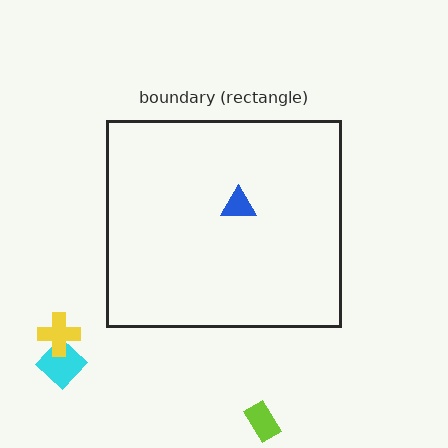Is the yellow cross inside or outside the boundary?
Outside.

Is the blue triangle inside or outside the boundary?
Inside.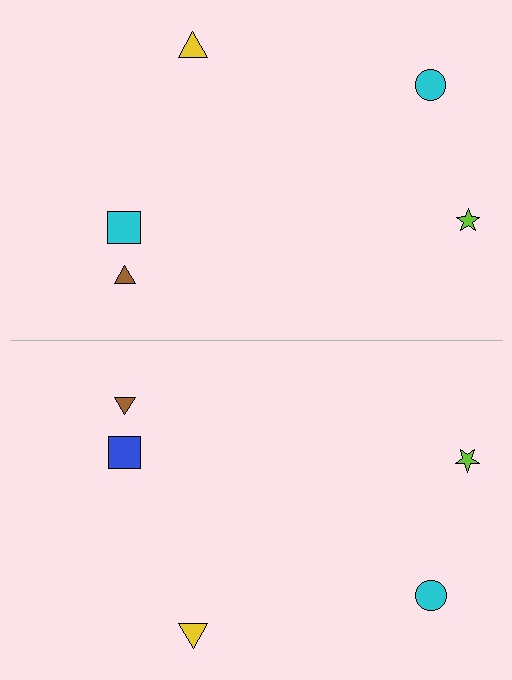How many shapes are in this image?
There are 10 shapes in this image.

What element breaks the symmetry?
The blue square on the bottom side breaks the symmetry — its mirror counterpart is cyan.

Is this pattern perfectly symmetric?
No, the pattern is not perfectly symmetric. The blue square on the bottom side breaks the symmetry — its mirror counterpart is cyan.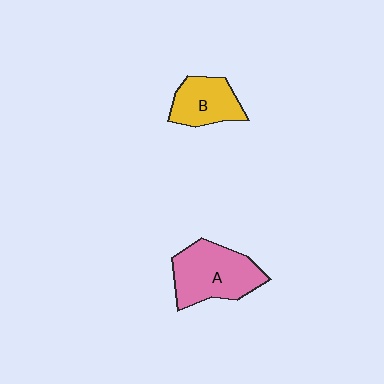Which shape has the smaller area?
Shape B (yellow).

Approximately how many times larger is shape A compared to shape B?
Approximately 1.5 times.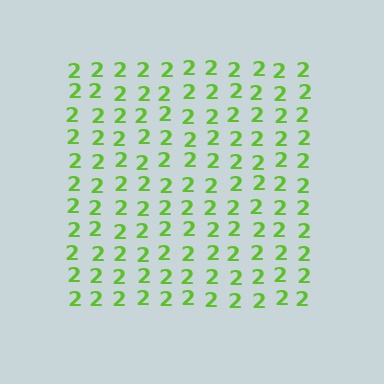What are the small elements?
The small elements are digit 2's.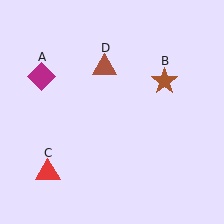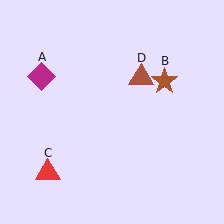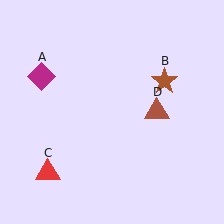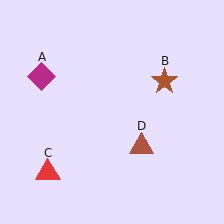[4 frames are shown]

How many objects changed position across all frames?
1 object changed position: brown triangle (object D).